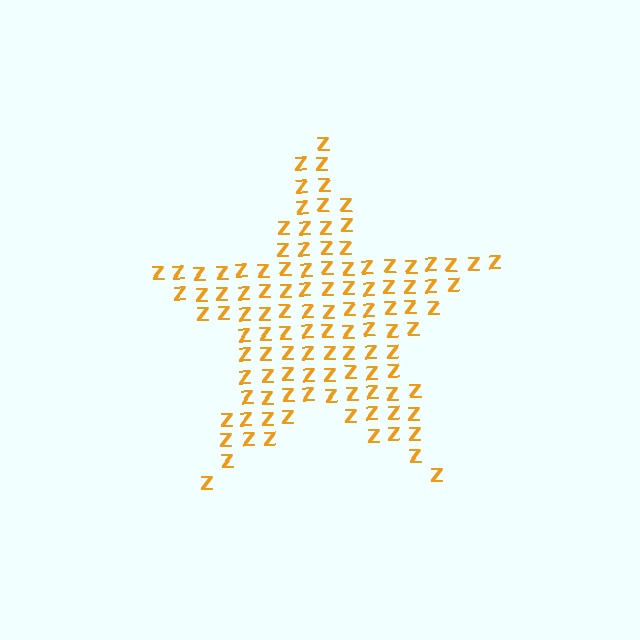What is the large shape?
The large shape is a star.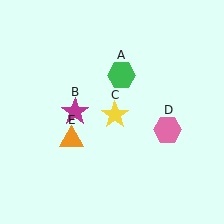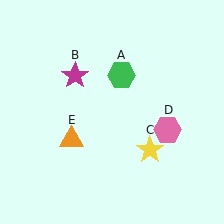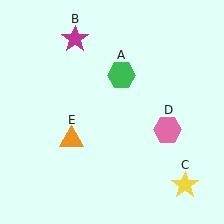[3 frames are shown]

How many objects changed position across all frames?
2 objects changed position: magenta star (object B), yellow star (object C).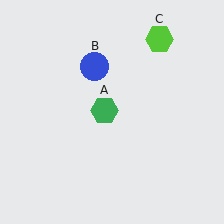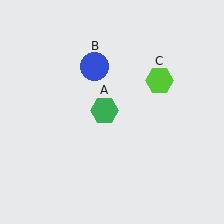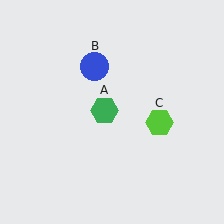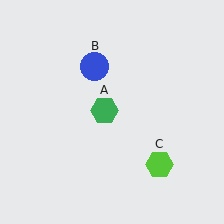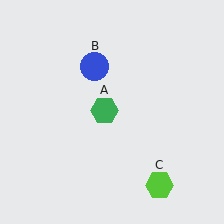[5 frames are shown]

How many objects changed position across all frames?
1 object changed position: lime hexagon (object C).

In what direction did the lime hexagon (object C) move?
The lime hexagon (object C) moved down.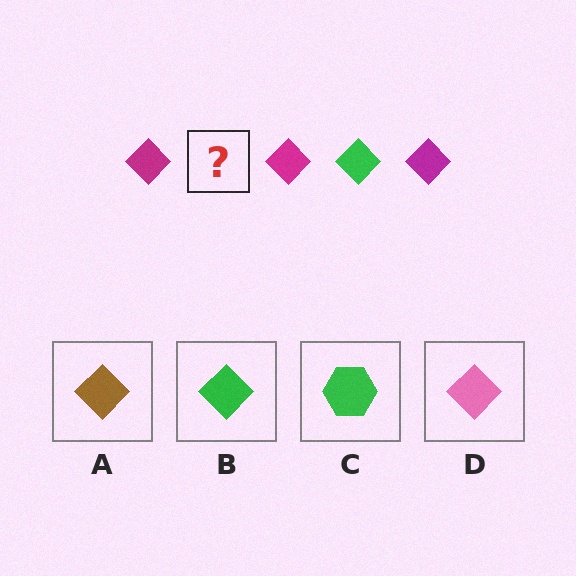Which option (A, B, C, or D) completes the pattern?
B.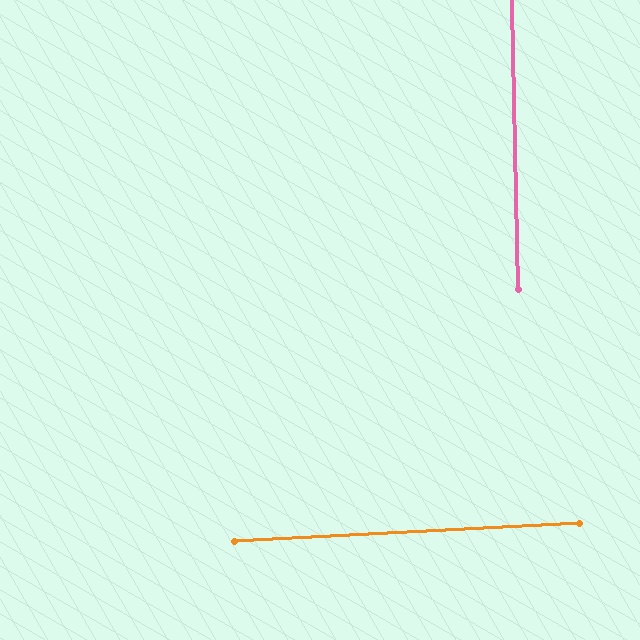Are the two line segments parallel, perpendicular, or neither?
Perpendicular — they meet at approximately 88°.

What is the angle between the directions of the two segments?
Approximately 88 degrees.